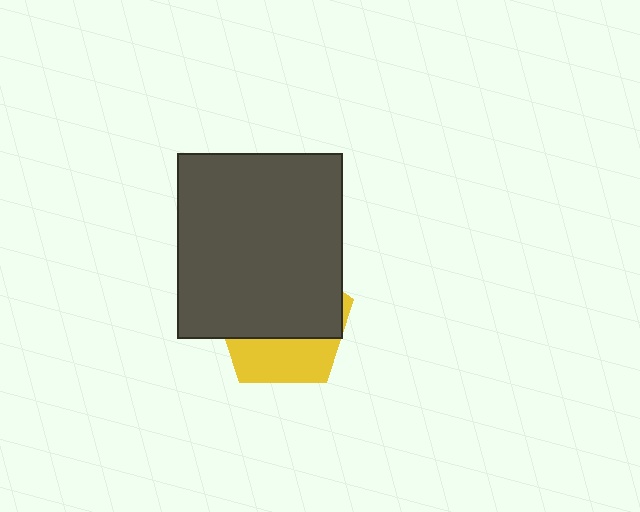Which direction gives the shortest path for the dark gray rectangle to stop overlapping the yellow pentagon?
Moving up gives the shortest separation.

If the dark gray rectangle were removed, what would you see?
You would see the complete yellow pentagon.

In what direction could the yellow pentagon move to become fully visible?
The yellow pentagon could move down. That would shift it out from behind the dark gray rectangle entirely.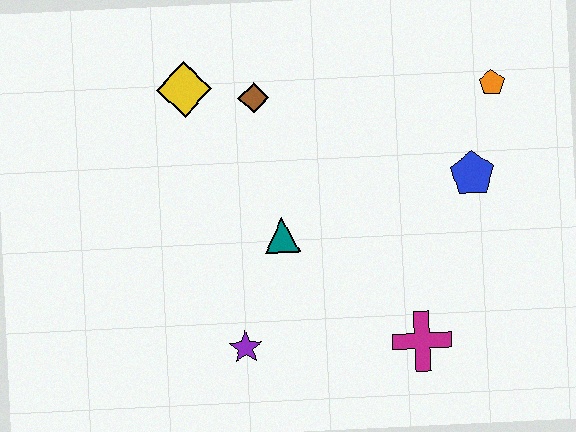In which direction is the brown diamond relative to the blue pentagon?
The brown diamond is to the left of the blue pentagon.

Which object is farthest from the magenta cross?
The yellow diamond is farthest from the magenta cross.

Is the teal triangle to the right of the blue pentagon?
No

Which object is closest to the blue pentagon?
The orange pentagon is closest to the blue pentagon.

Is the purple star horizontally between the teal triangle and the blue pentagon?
No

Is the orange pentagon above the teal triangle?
Yes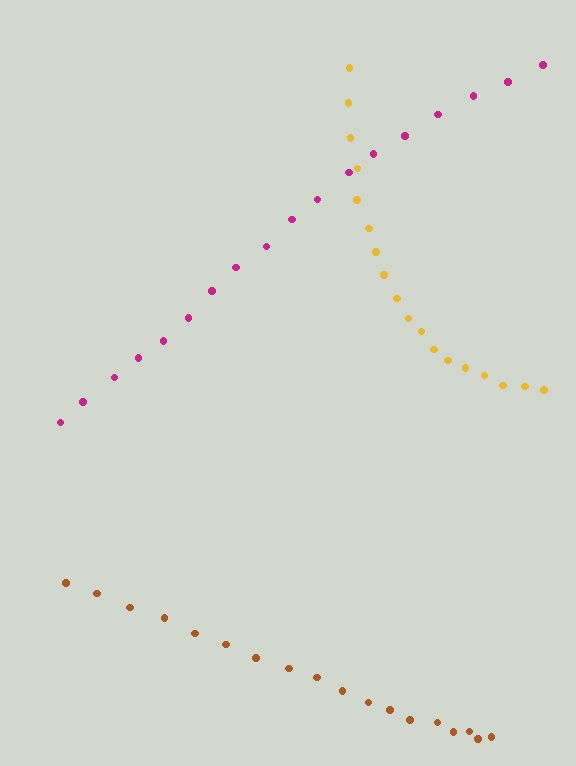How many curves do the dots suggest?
There are 3 distinct paths.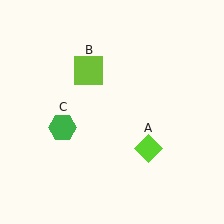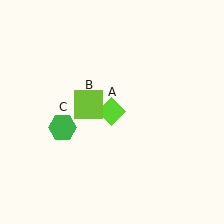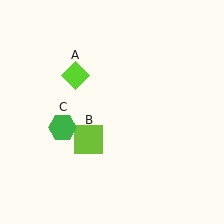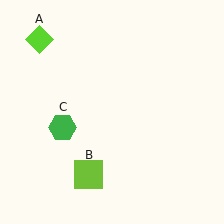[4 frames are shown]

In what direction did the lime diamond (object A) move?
The lime diamond (object A) moved up and to the left.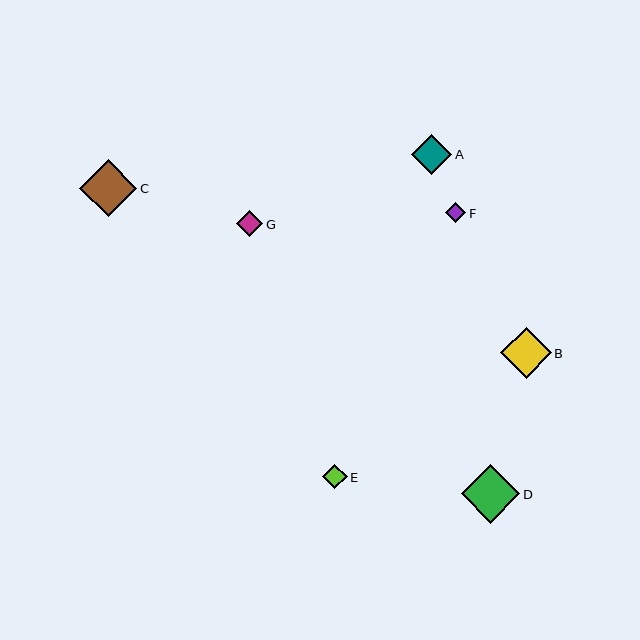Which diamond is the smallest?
Diamond F is the smallest with a size of approximately 20 pixels.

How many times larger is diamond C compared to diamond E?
Diamond C is approximately 2.3 times the size of diamond E.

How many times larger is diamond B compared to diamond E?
Diamond B is approximately 2.0 times the size of diamond E.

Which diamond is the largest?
Diamond D is the largest with a size of approximately 58 pixels.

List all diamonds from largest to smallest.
From largest to smallest: D, C, B, A, G, E, F.